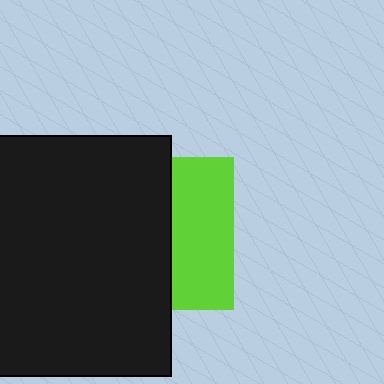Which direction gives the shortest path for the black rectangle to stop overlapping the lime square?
Moving left gives the shortest separation.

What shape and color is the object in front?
The object in front is a black rectangle.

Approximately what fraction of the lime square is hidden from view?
Roughly 59% of the lime square is hidden behind the black rectangle.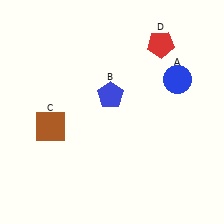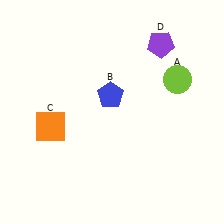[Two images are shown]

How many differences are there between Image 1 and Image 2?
There are 3 differences between the two images.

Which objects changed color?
A changed from blue to lime. C changed from brown to orange. D changed from red to purple.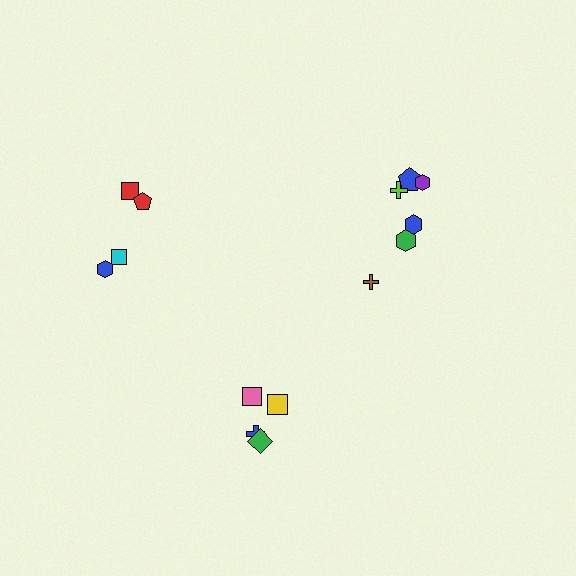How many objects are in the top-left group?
There are 4 objects.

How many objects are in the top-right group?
There are 6 objects.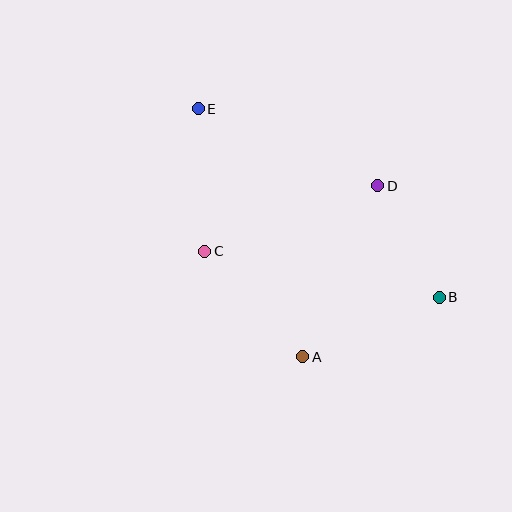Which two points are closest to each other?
Points B and D are closest to each other.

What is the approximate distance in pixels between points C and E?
The distance between C and E is approximately 143 pixels.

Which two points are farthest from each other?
Points B and E are farthest from each other.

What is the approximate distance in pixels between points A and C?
The distance between A and C is approximately 144 pixels.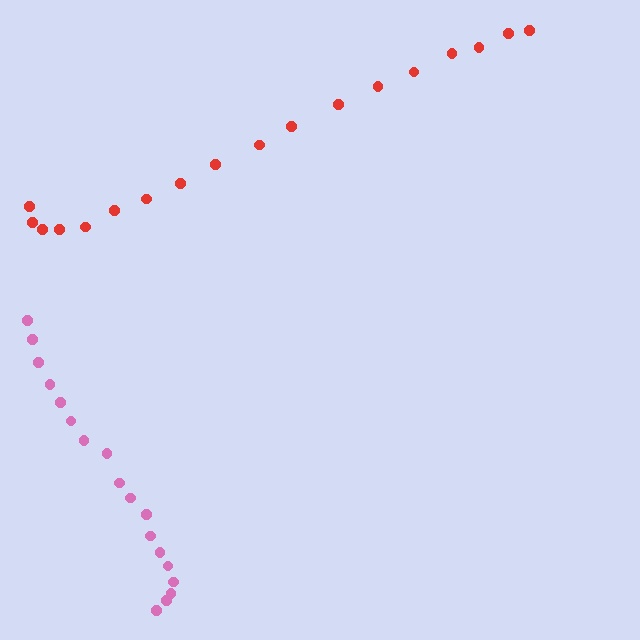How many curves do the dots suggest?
There are 2 distinct paths.